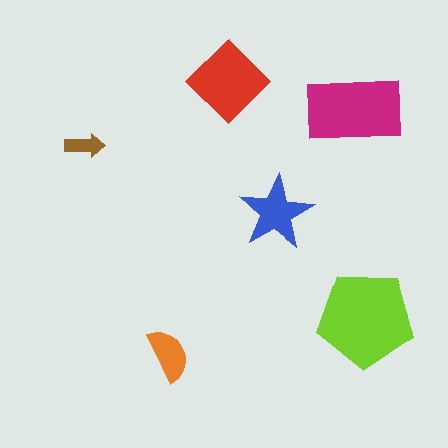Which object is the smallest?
The brown arrow.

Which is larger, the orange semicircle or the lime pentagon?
The lime pentagon.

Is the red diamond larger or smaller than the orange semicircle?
Larger.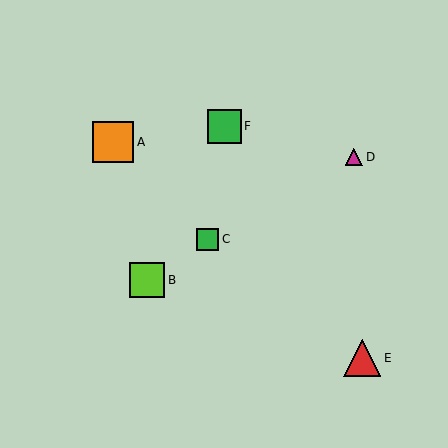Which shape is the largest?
The orange square (labeled A) is the largest.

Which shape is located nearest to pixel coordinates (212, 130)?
The green square (labeled F) at (224, 126) is nearest to that location.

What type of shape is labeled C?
Shape C is a green square.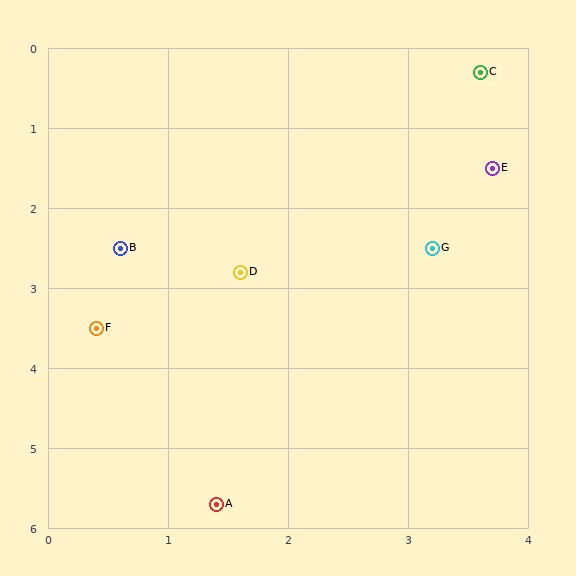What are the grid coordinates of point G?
Point G is at approximately (3.2, 2.5).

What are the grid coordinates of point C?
Point C is at approximately (3.6, 0.3).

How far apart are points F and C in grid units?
Points F and C are about 4.5 grid units apart.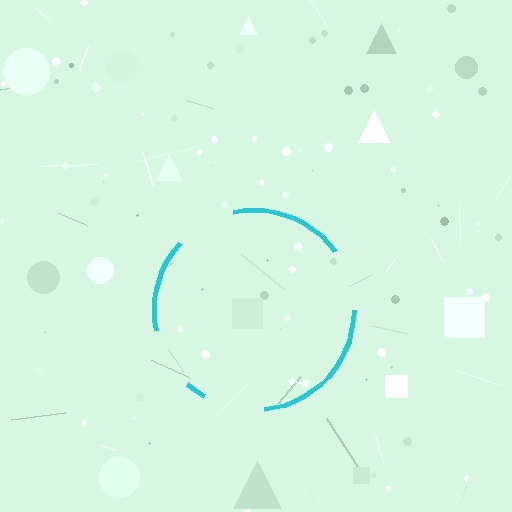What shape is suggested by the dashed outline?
The dashed outline suggests a circle.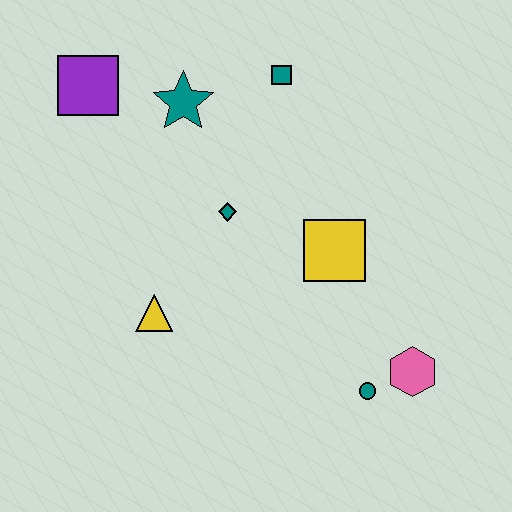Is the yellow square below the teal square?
Yes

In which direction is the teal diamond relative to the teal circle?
The teal diamond is above the teal circle.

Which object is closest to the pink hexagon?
The teal circle is closest to the pink hexagon.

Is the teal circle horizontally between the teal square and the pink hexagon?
Yes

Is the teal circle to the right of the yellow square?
Yes